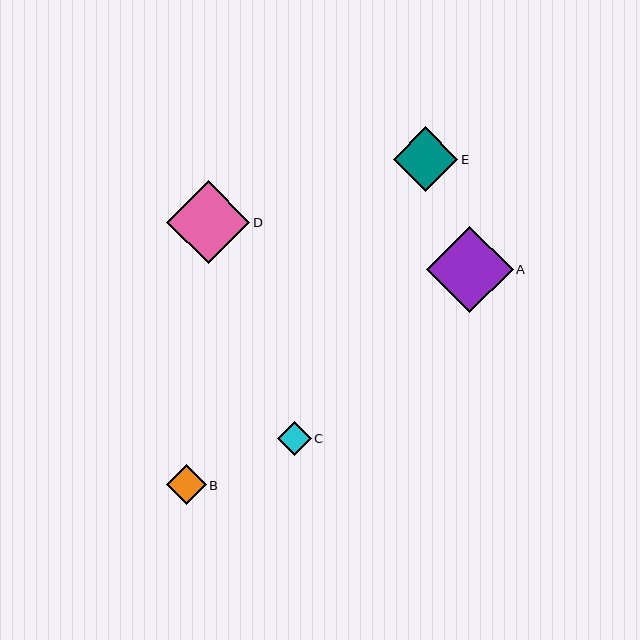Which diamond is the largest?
Diamond A is the largest with a size of approximately 86 pixels.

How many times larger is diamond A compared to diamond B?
Diamond A is approximately 2.2 times the size of diamond B.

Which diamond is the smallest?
Diamond C is the smallest with a size of approximately 34 pixels.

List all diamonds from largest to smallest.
From largest to smallest: A, D, E, B, C.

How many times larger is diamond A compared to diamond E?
Diamond A is approximately 1.3 times the size of diamond E.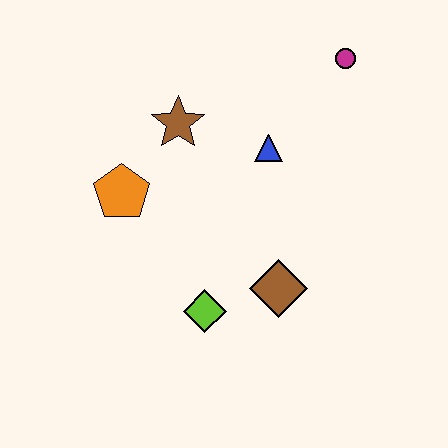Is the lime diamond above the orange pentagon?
No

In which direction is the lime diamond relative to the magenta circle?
The lime diamond is below the magenta circle.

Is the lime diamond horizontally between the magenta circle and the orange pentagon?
Yes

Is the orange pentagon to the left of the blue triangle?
Yes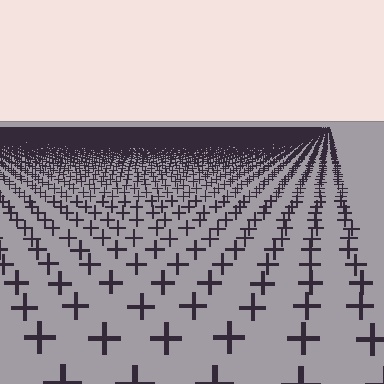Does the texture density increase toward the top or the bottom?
Density increases toward the top.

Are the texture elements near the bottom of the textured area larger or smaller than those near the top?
Larger. Near the bottom, elements are closer to the viewer and appear at a bigger on-screen size.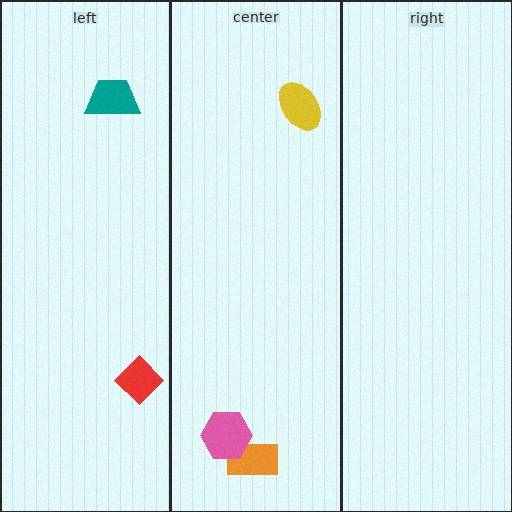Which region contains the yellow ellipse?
The center region.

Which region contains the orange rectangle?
The center region.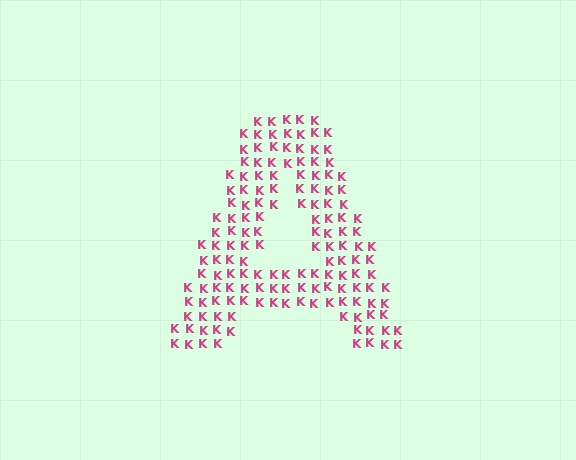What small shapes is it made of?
It is made of small letter K's.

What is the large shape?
The large shape is the letter A.